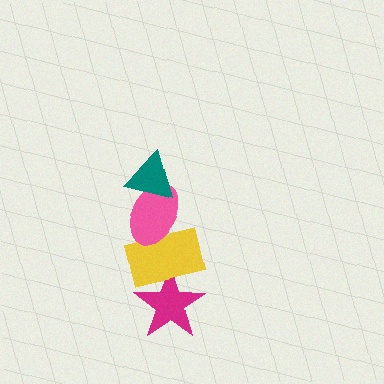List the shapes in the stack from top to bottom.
From top to bottom: the teal triangle, the pink ellipse, the yellow rectangle, the magenta star.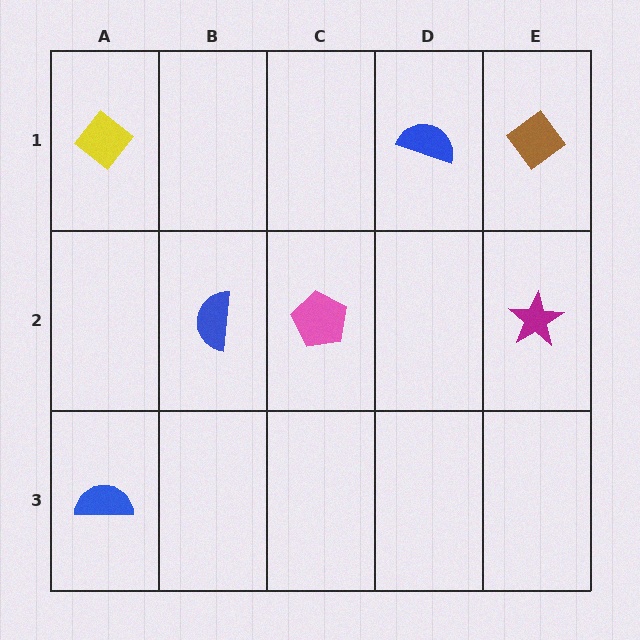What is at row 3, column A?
A blue semicircle.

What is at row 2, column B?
A blue semicircle.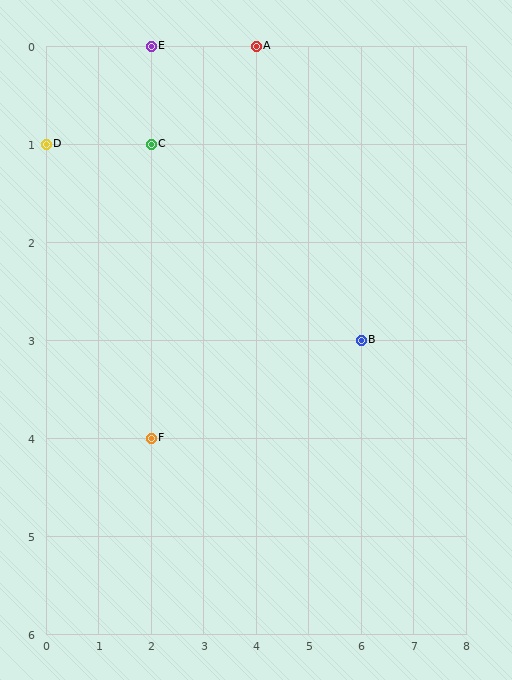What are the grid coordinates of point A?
Point A is at grid coordinates (4, 0).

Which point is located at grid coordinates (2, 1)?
Point C is at (2, 1).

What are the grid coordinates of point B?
Point B is at grid coordinates (6, 3).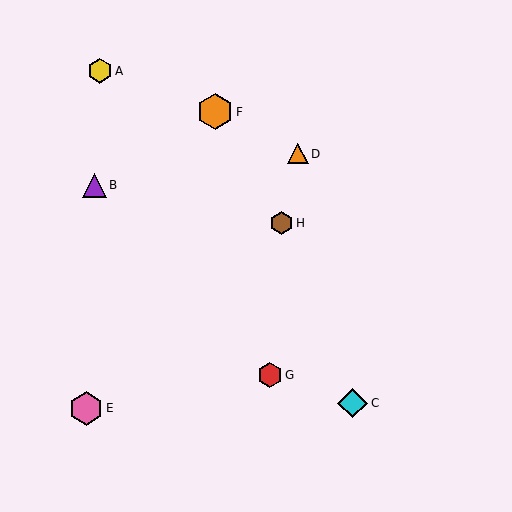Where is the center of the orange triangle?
The center of the orange triangle is at (298, 154).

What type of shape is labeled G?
Shape G is a red hexagon.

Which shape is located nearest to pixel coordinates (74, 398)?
The pink hexagon (labeled E) at (86, 408) is nearest to that location.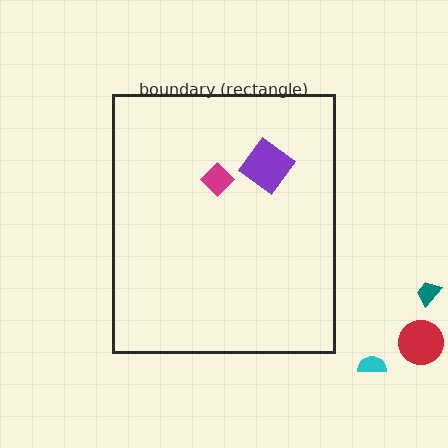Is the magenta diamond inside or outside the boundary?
Inside.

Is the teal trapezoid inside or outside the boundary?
Outside.